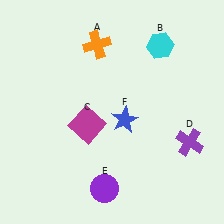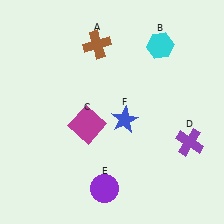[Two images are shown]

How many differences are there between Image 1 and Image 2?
There is 1 difference between the two images.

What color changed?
The cross (A) changed from orange in Image 1 to brown in Image 2.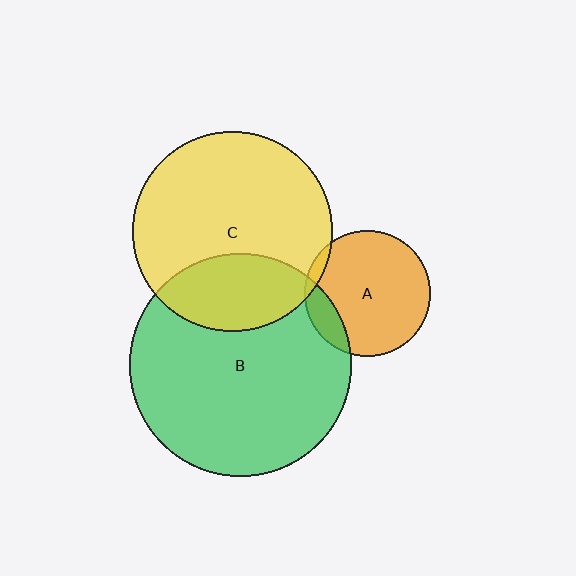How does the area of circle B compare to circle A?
Approximately 3.1 times.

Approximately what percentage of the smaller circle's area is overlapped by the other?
Approximately 5%.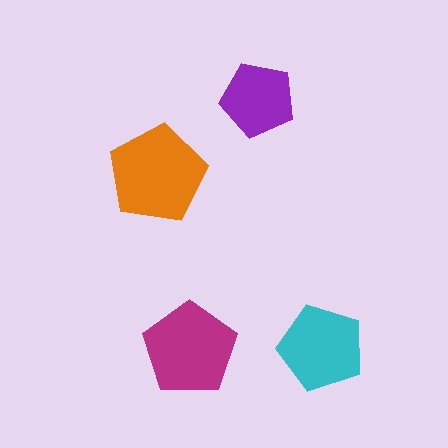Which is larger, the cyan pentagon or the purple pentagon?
The cyan one.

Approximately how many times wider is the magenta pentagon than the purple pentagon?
About 1.5 times wider.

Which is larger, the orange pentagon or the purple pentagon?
The orange one.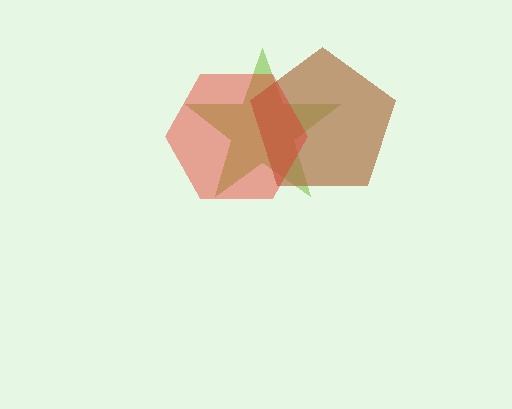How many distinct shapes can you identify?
There are 3 distinct shapes: a lime star, a brown pentagon, a red hexagon.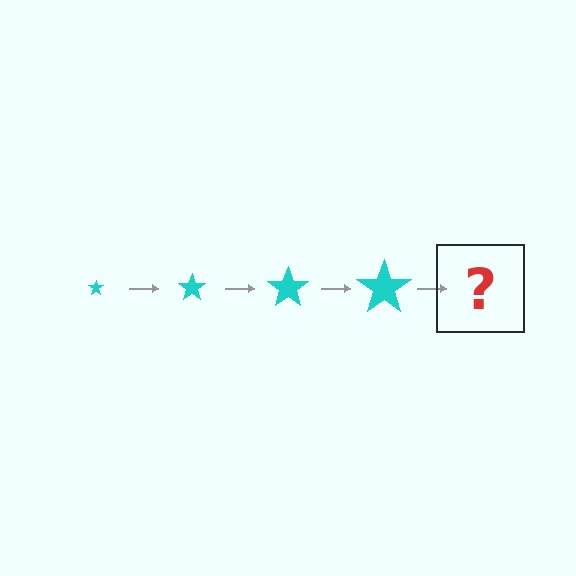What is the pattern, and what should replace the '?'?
The pattern is that the star gets progressively larger each step. The '?' should be a cyan star, larger than the previous one.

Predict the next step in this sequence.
The next step is a cyan star, larger than the previous one.